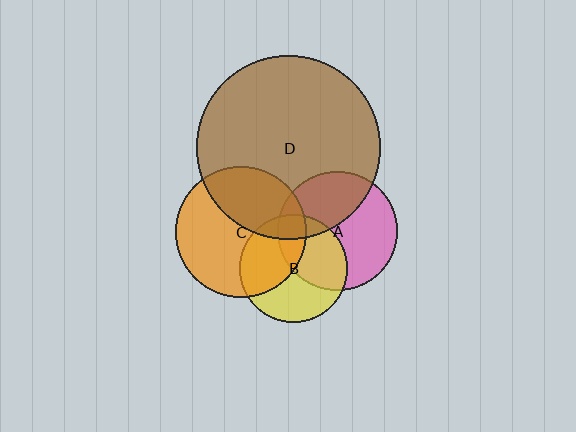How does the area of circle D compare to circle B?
Approximately 2.9 times.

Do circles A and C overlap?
Yes.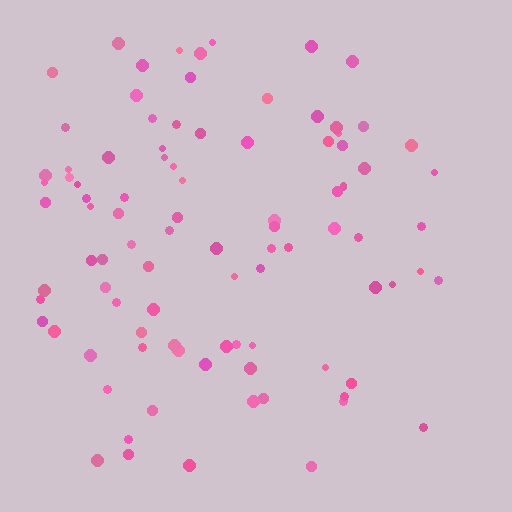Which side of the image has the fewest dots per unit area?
The right.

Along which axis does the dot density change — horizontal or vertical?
Horizontal.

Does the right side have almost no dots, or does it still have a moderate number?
Still a moderate number, just noticeably fewer than the left.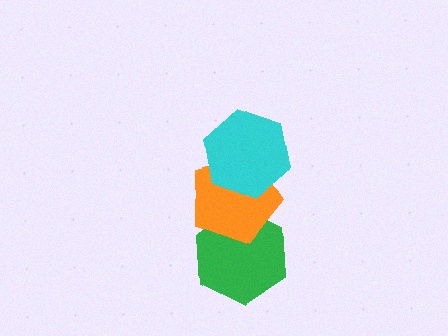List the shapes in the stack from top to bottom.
From top to bottom: the cyan hexagon, the orange pentagon, the green hexagon.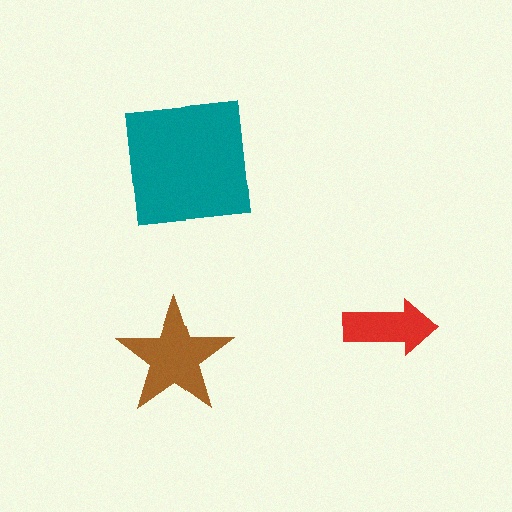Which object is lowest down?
The brown star is bottommost.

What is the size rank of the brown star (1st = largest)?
2nd.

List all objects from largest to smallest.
The teal square, the brown star, the red arrow.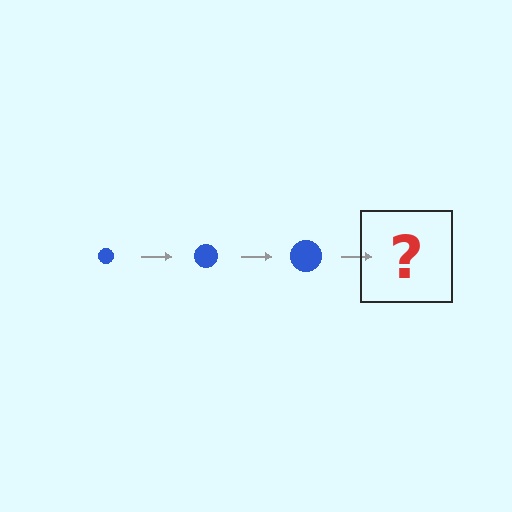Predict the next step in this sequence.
The next step is a blue circle, larger than the previous one.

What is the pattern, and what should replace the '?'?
The pattern is that the circle gets progressively larger each step. The '?' should be a blue circle, larger than the previous one.